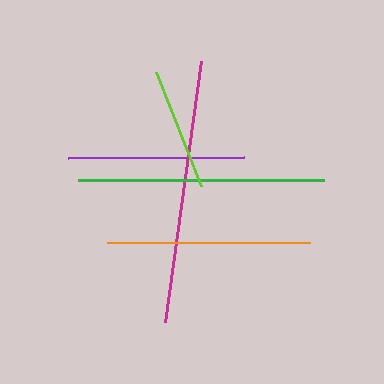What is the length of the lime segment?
The lime segment is approximately 123 pixels long.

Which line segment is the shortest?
The lime line is the shortest at approximately 123 pixels.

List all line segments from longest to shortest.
From longest to shortest: magenta, green, orange, purple, lime.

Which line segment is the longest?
The magenta line is the longest at approximately 264 pixels.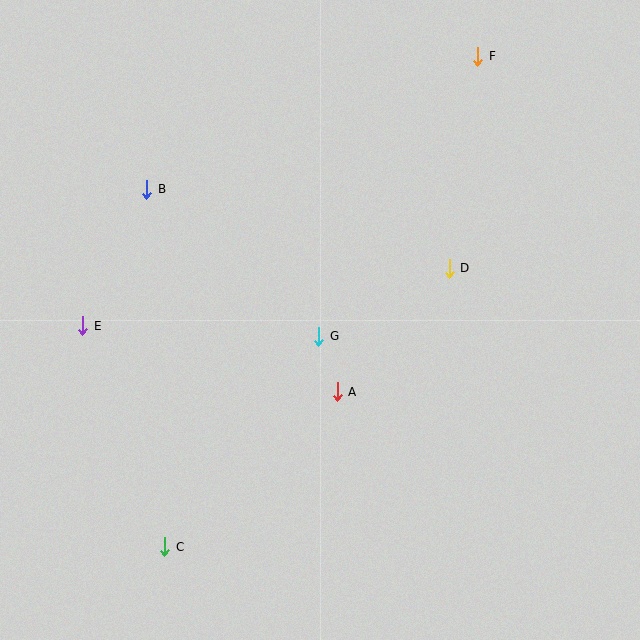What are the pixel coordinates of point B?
Point B is at (147, 190).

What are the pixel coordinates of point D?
Point D is at (449, 268).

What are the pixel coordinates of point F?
Point F is at (478, 56).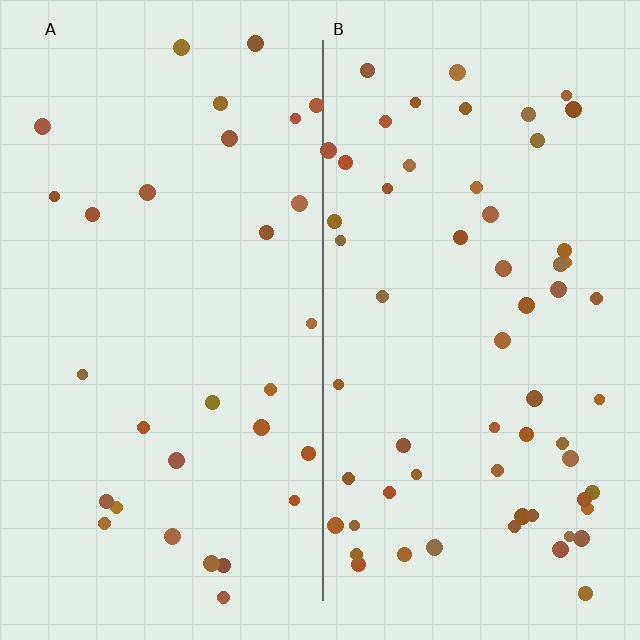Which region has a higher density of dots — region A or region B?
B (the right).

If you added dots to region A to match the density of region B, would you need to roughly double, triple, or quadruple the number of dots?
Approximately double.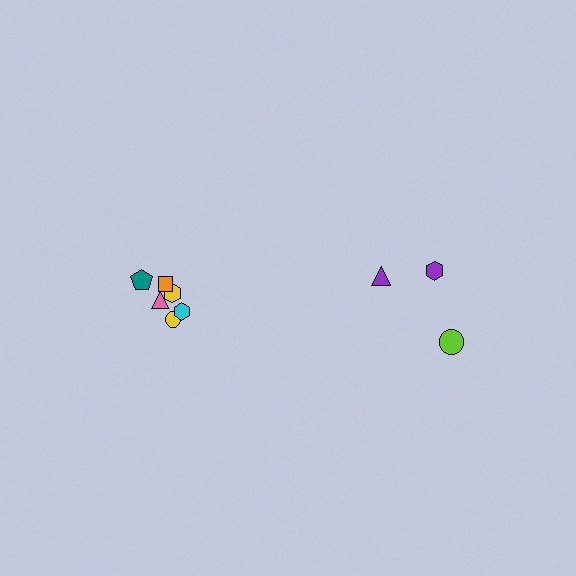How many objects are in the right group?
There are 3 objects.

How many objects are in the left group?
There are 6 objects.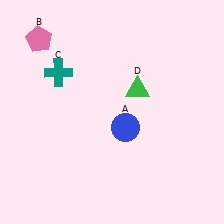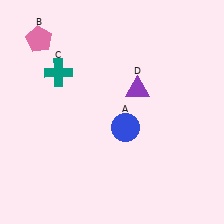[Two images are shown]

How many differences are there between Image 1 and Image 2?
There is 1 difference between the two images.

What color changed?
The triangle (D) changed from green in Image 1 to purple in Image 2.